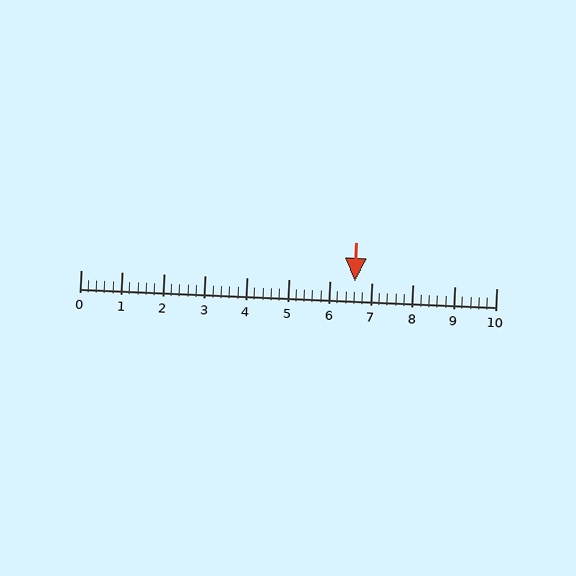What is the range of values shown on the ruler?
The ruler shows values from 0 to 10.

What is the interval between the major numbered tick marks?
The major tick marks are spaced 1 units apart.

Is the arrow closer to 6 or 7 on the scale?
The arrow is closer to 7.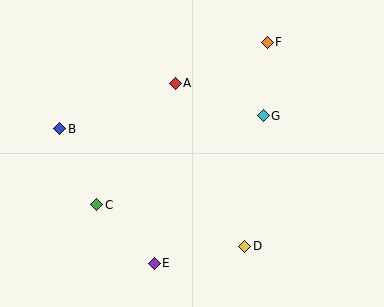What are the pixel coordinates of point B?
Point B is at (60, 129).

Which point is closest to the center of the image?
Point A at (175, 83) is closest to the center.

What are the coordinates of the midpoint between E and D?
The midpoint between E and D is at (199, 255).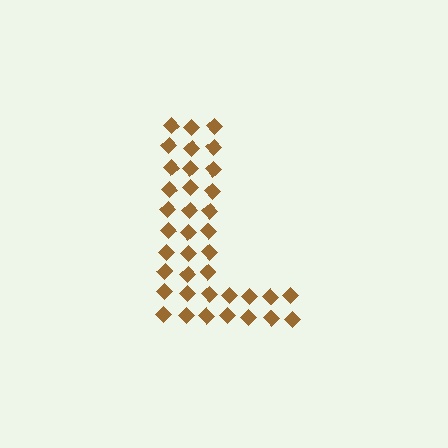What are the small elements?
The small elements are diamonds.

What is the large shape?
The large shape is the letter L.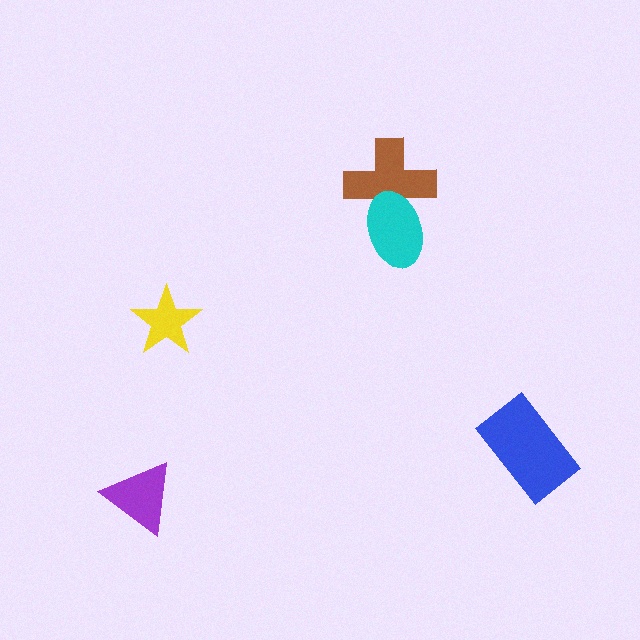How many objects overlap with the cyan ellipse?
1 object overlaps with the cyan ellipse.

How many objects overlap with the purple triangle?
0 objects overlap with the purple triangle.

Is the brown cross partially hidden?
Yes, it is partially covered by another shape.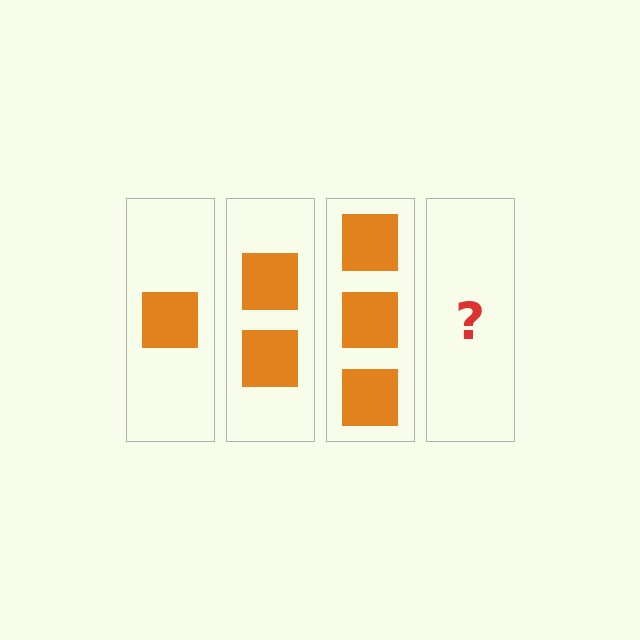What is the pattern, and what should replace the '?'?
The pattern is that each step adds one more square. The '?' should be 4 squares.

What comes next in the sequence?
The next element should be 4 squares.